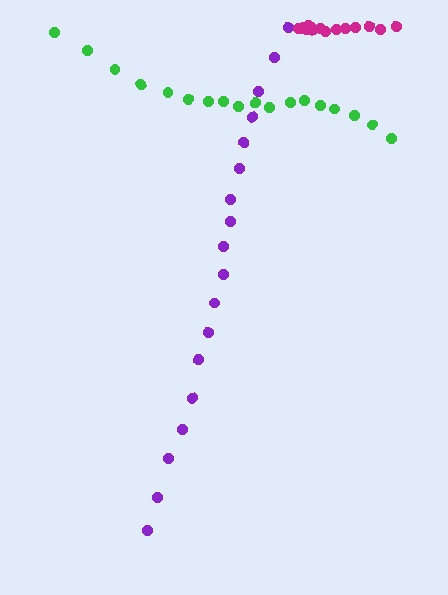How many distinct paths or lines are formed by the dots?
There are 3 distinct paths.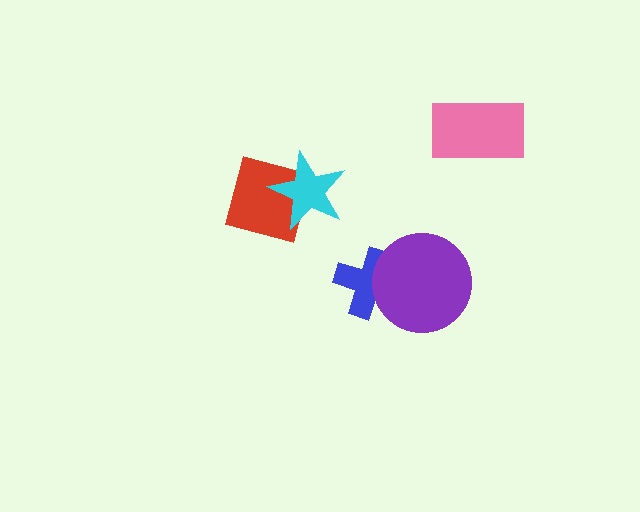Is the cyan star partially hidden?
No, no other shape covers it.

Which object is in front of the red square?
The cyan star is in front of the red square.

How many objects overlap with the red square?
1 object overlaps with the red square.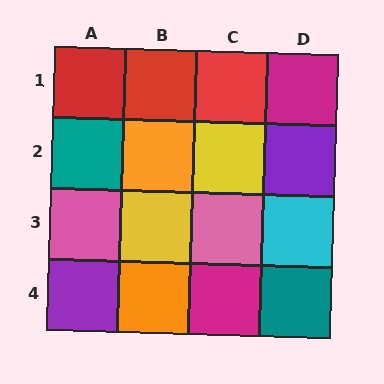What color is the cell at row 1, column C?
Red.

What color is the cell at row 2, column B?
Orange.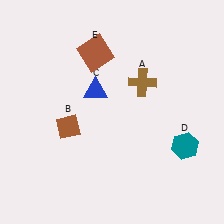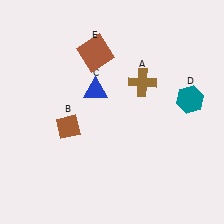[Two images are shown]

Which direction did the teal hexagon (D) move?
The teal hexagon (D) moved up.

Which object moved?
The teal hexagon (D) moved up.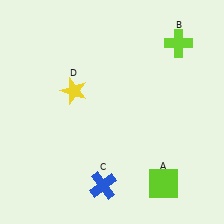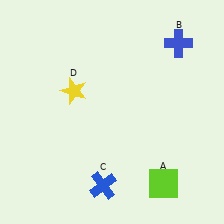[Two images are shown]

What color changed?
The cross (B) changed from lime in Image 1 to blue in Image 2.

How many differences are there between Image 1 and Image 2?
There is 1 difference between the two images.